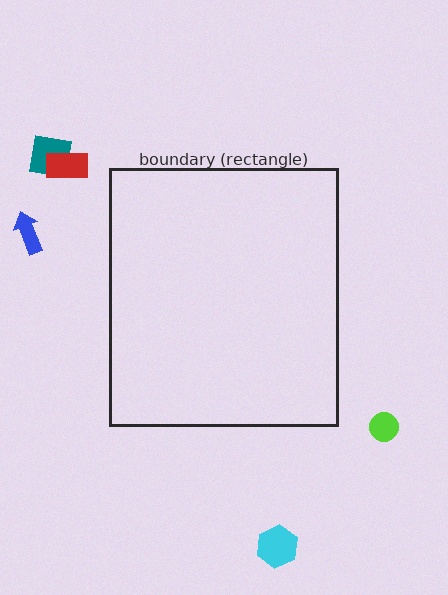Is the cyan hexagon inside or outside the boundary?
Outside.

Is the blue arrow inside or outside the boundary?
Outside.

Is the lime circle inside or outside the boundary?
Outside.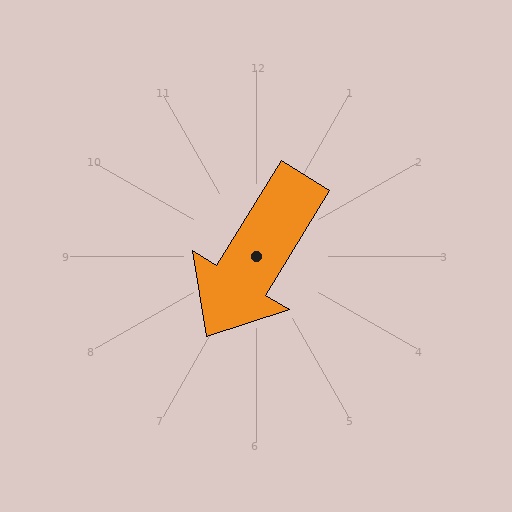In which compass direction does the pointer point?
Southwest.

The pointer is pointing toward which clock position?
Roughly 7 o'clock.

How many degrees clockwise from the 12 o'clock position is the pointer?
Approximately 212 degrees.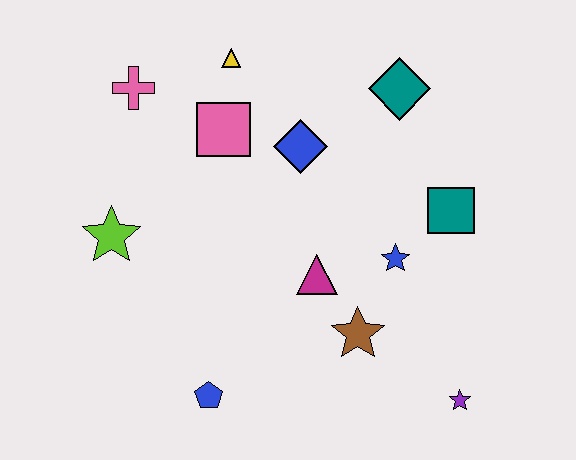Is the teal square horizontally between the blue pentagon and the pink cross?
No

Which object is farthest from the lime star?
The purple star is farthest from the lime star.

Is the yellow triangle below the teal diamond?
No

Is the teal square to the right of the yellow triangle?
Yes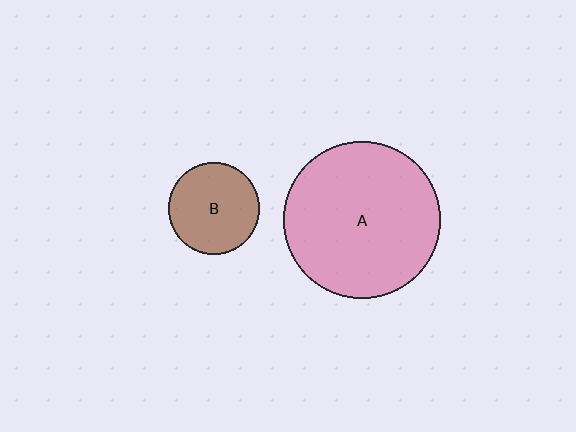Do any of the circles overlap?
No, none of the circles overlap.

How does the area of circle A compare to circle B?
Approximately 2.9 times.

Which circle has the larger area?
Circle A (pink).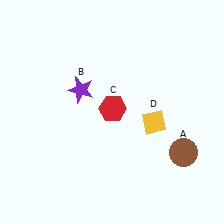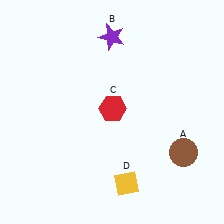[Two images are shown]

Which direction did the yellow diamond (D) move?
The yellow diamond (D) moved down.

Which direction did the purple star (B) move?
The purple star (B) moved up.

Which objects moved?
The objects that moved are: the purple star (B), the yellow diamond (D).